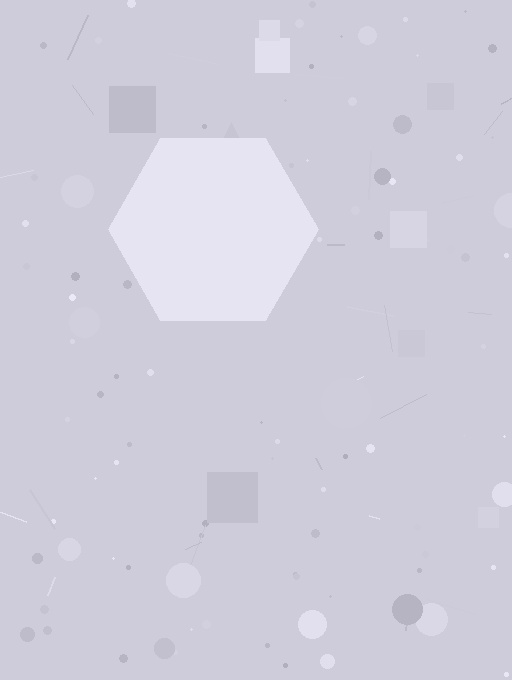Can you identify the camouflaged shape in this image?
The camouflaged shape is a hexagon.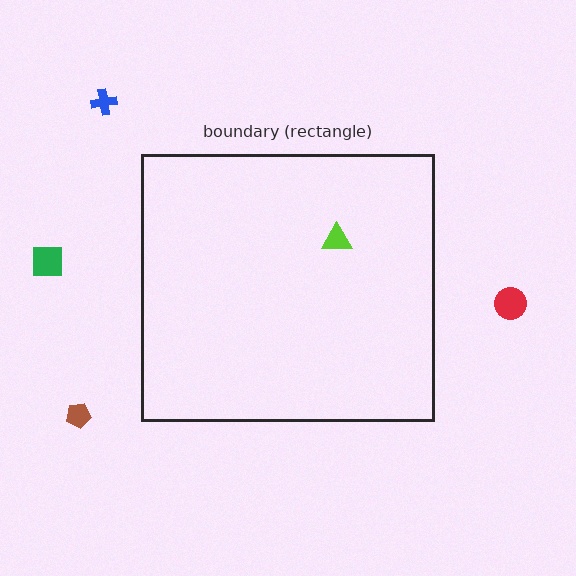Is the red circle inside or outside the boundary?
Outside.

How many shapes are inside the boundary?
1 inside, 4 outside.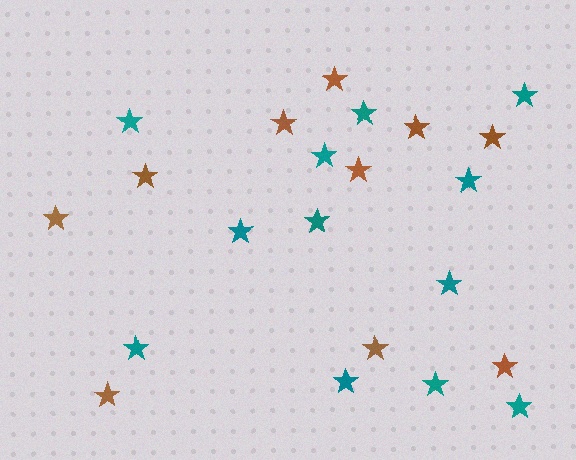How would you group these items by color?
There are 2 groups: one group of brown stars (10) and one group of teal stars (12).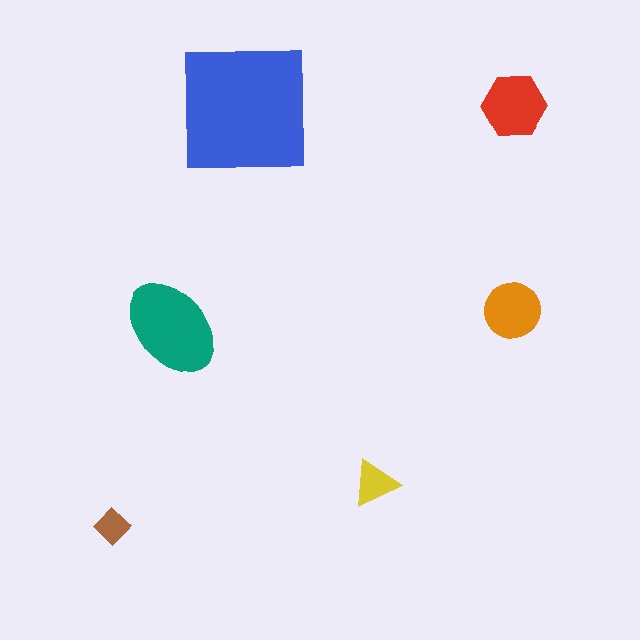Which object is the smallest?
The brown diamond.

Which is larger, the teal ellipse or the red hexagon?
The teal ellipse.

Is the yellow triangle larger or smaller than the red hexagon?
Smaller.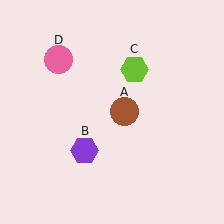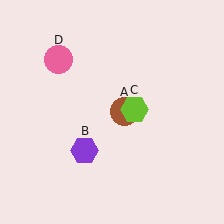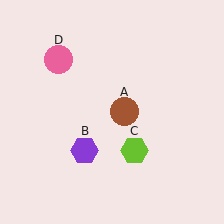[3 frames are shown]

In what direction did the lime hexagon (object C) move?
The lime hexagon (object C) moved down.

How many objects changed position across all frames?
1 object changed position: lime hexagon (object C).